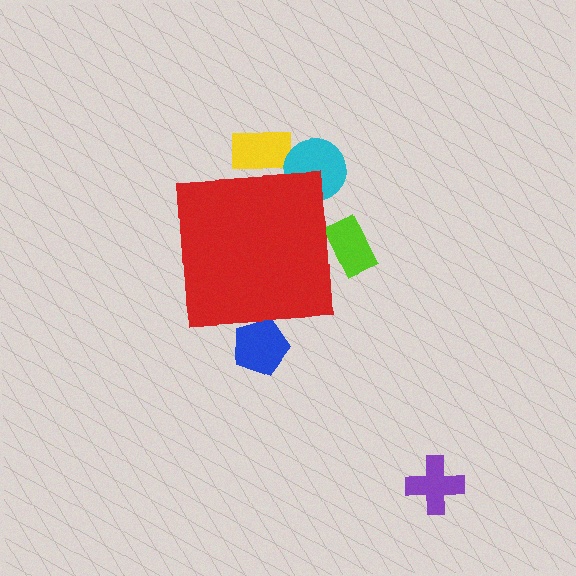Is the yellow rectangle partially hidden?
Yes, the yellow rectangle is partially hidden behind the red square.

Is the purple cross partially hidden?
No, the purple cross is fully visible.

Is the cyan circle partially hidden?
Yes, the cyan circle is partially hidden behind the red square.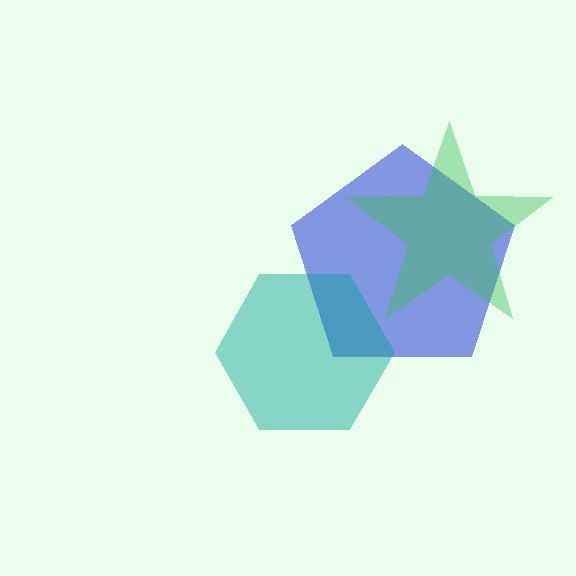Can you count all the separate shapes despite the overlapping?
Yes, there are 3 separate shapes.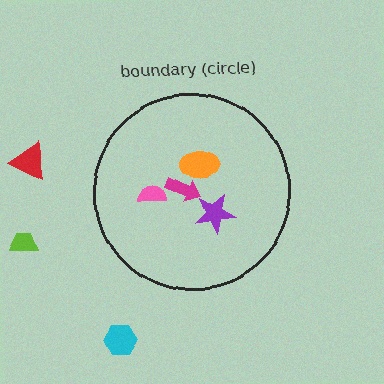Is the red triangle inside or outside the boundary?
Outside.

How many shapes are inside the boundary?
4 inside, 3 outside.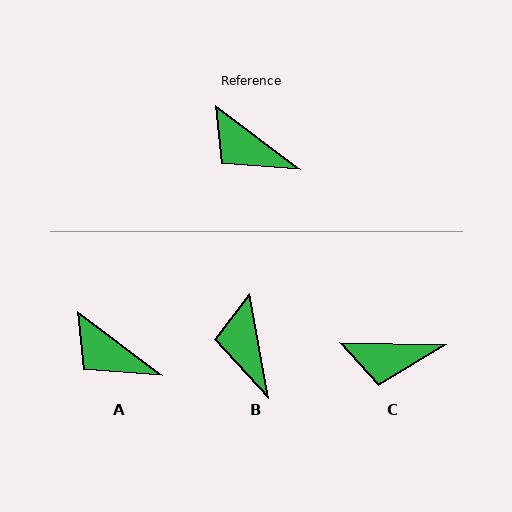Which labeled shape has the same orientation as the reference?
A.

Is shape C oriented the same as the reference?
No, it is off by about 36 degrees.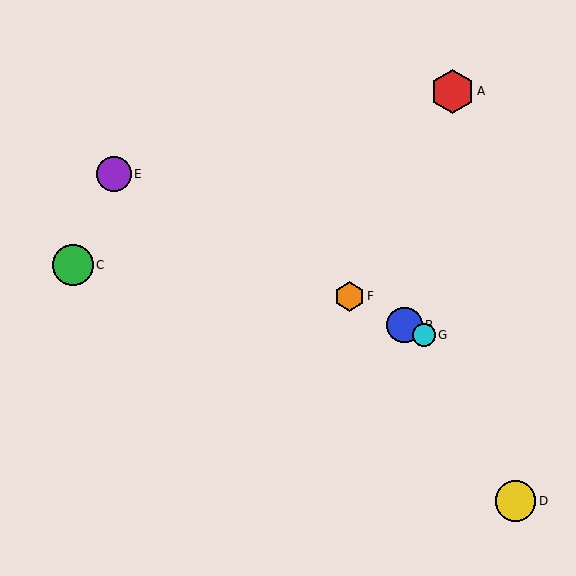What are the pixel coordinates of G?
Object G is at (424, 335).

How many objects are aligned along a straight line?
4 objects (B, E, F, G) are aligned along a straight line.